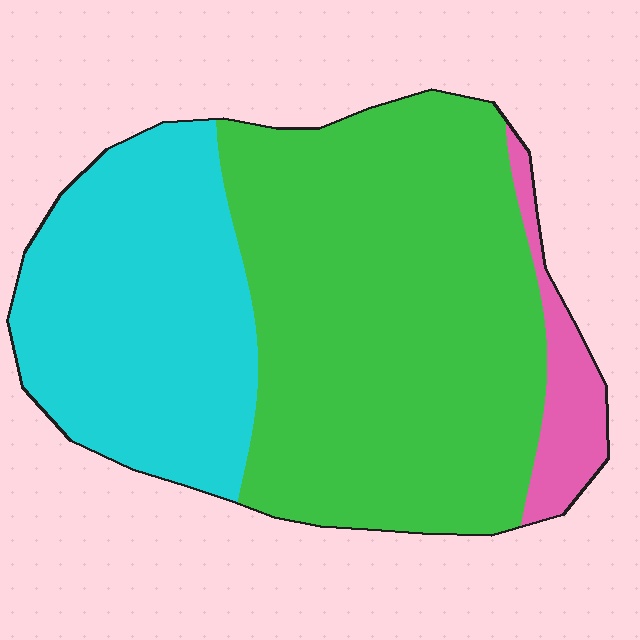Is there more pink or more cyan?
Cyan.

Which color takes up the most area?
Green, at roughly 60%.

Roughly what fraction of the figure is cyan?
Cyan covers 34% of the figure.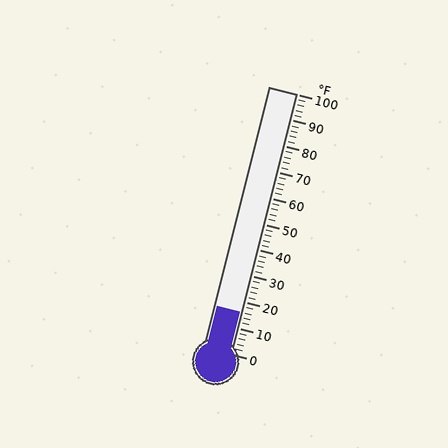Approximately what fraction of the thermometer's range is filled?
The thermometer is filled to approximately 15% of its range.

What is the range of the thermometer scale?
The thermometer scale ranges from 0°F to 100°F.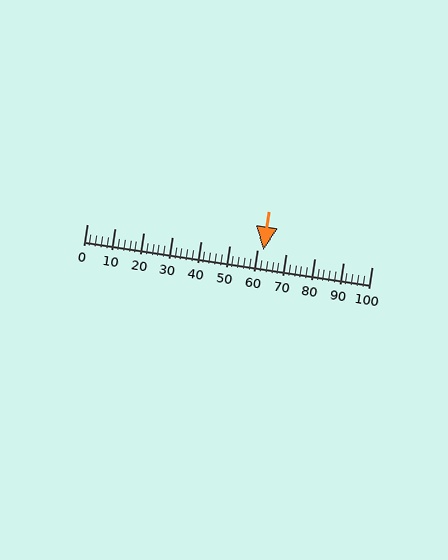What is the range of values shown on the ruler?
The ruler shows values from 0 to 100.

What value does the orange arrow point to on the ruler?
The orange arrow points to approximately 62.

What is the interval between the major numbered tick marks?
The major tick marks are spaced 10 units apart.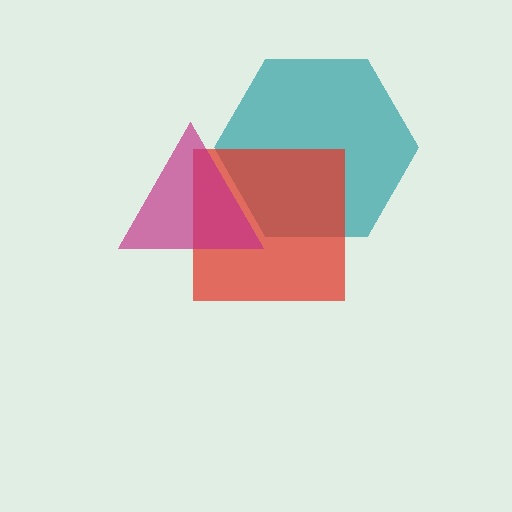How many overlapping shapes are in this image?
There are 3 overlapping shapes in the image.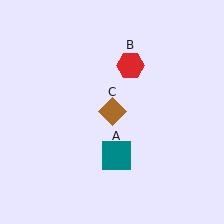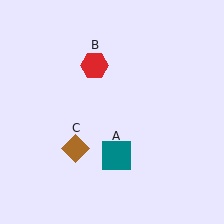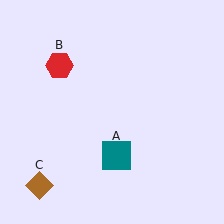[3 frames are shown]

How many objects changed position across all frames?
2 objects changed position: red hexagon (object B), brown diamond (object C).